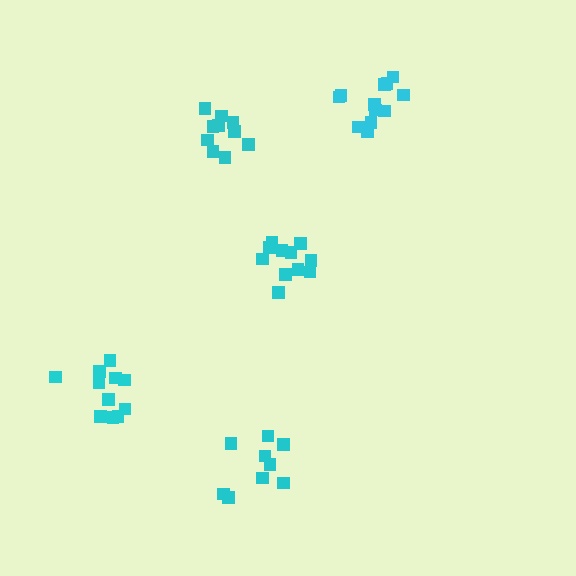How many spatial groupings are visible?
There are 5 spatial groupings.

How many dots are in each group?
Group 1: 11 dots, Group 2: 9 dots, Group 3: 12 dots, Group 4: 11 dots, Group 5: 10 dots (53 total).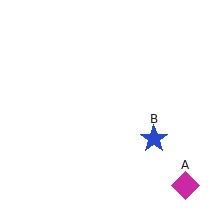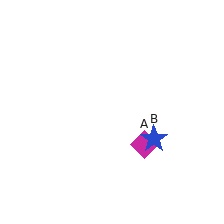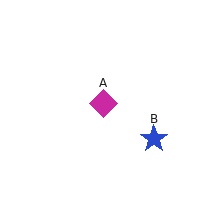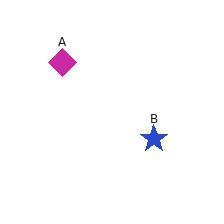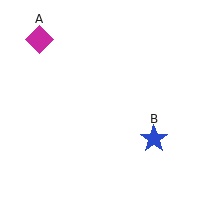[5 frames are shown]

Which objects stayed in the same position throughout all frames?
Blue star (object B) remained stationary.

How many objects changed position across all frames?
1 object changed position: magenta diamond (object A).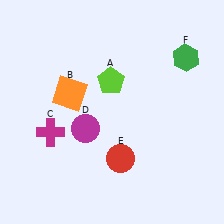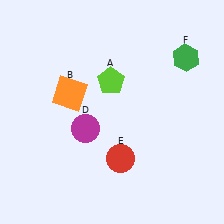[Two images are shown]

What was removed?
The magenta cross (C) was removed in Image 2.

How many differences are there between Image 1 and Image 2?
There is 1 difference between the two images.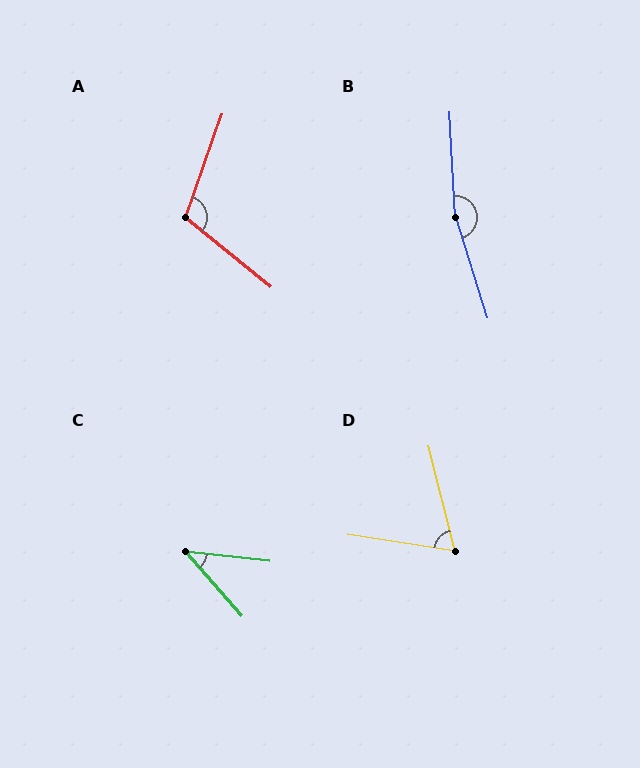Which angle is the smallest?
C, at approximately 42 degrees.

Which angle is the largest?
B, at approximately 166 degrees.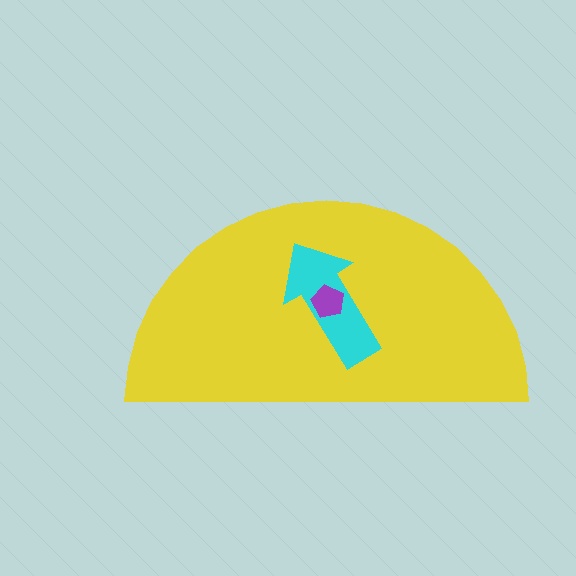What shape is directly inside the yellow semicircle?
The cyan arrow.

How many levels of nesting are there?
3.